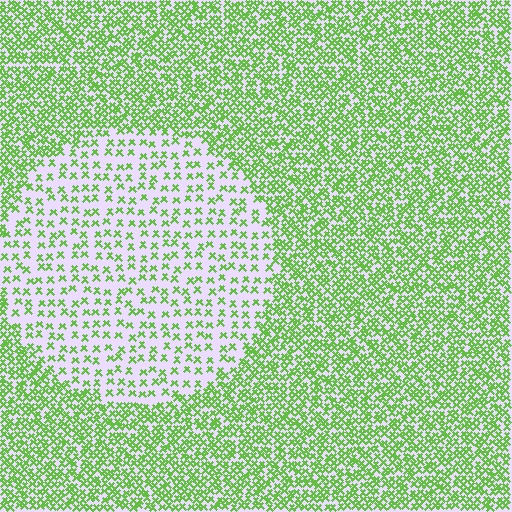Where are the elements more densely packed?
The elements are more densely packed outside the circle boundary.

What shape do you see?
I see a circle.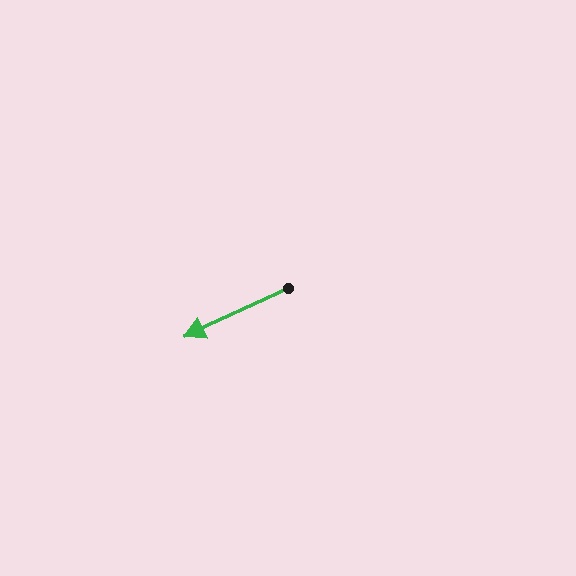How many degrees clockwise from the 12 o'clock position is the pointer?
Approximately 245 degrees.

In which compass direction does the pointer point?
Southwest.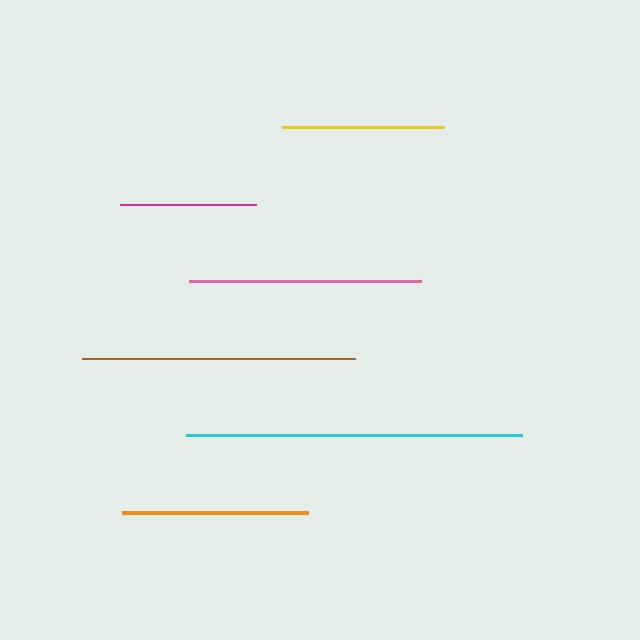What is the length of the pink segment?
The pink segment is approximately 232 pixels long.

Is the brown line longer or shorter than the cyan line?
The cyan line is longer than the brown line.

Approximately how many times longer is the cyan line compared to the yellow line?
The cyan line is approximately 2.1 times the length of the yellow line.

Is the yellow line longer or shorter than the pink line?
The pink line is longer than the yellow line.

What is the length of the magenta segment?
The magenta segment is approximately 136 pixels long.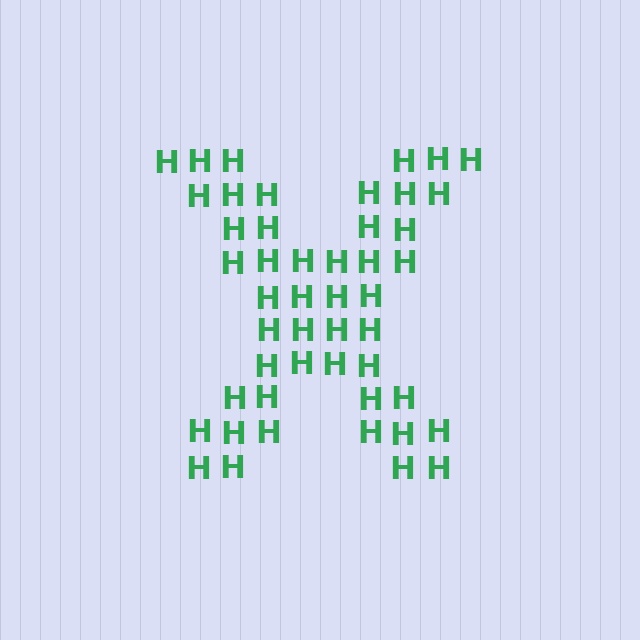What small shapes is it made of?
It is made of small letter H's.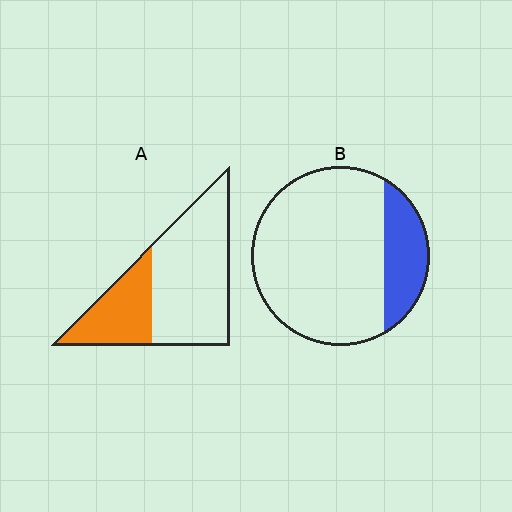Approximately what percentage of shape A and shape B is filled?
A is approximately 30% and B is approximately 20%.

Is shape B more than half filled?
No.